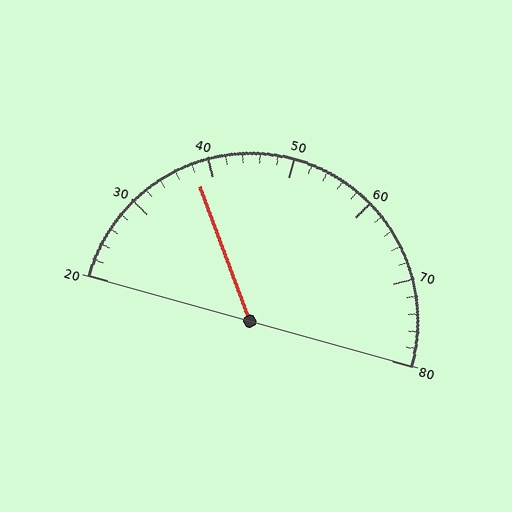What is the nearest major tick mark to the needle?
The nearest major tick mark is 40.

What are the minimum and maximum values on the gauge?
The gauge ranges from 20 to 80.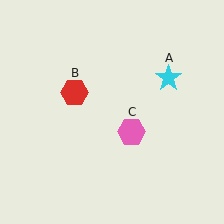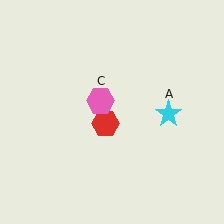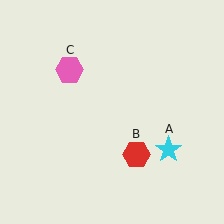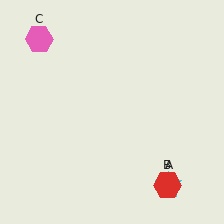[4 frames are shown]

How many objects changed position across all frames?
3 objects changed position: cyan star (object A), red hexagon (object B), pink hexagon (object C).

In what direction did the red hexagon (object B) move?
The red hexagon (object B) moved down and to the right.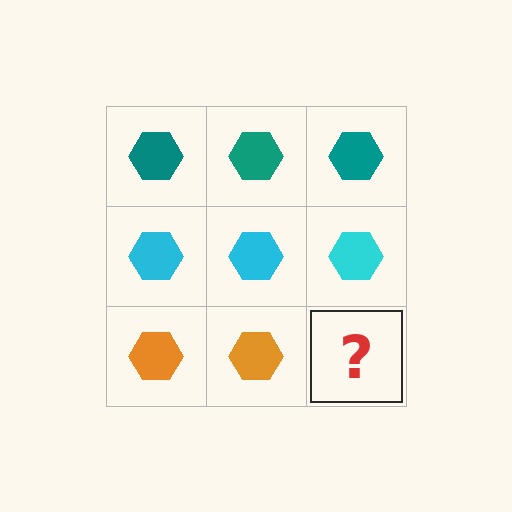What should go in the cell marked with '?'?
The missing cell should contain an orange hexagon.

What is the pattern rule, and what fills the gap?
The rule is that each row has a consistent color. The gap should be filled with an orange hexagon.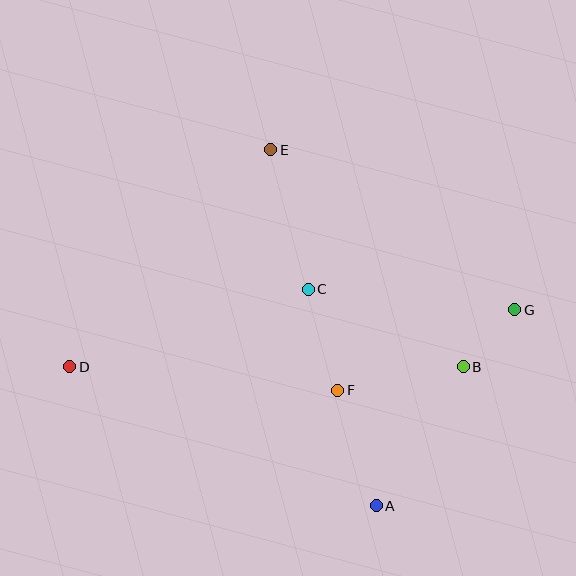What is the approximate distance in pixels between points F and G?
The distance between F and G is approximately 194 pixels.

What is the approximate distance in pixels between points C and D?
The distance between C and D is approximately 251 pixels.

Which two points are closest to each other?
Points B and G are closest to each other.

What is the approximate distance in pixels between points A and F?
The distance between A and F is approximately 122 pixels.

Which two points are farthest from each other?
Points D and G are farthest from each other.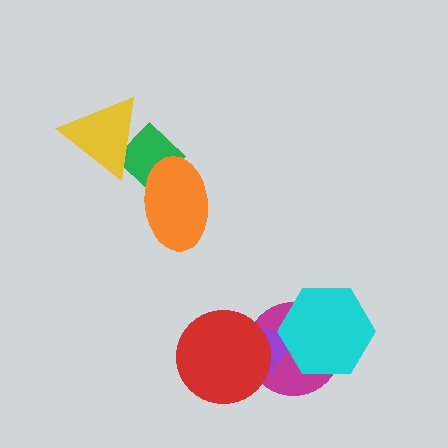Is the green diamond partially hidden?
Yes, it is partially covered by another shape.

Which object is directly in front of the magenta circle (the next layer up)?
The purple triangle is directly in front of the magenta circle.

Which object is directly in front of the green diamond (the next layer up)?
The yellow triangle is directly in front of the green diamond.